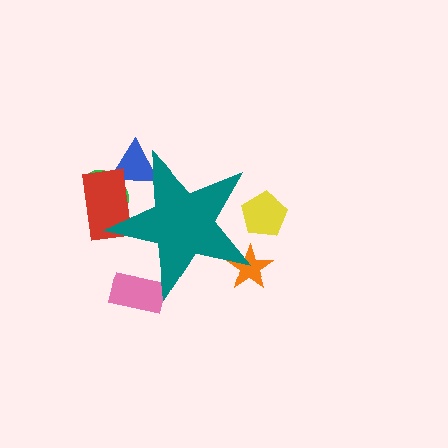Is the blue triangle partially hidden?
Yes, the blue triangle is partially hidden behind the teal star.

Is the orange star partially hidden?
Yes, the orange star is partially hidden behind the teal star.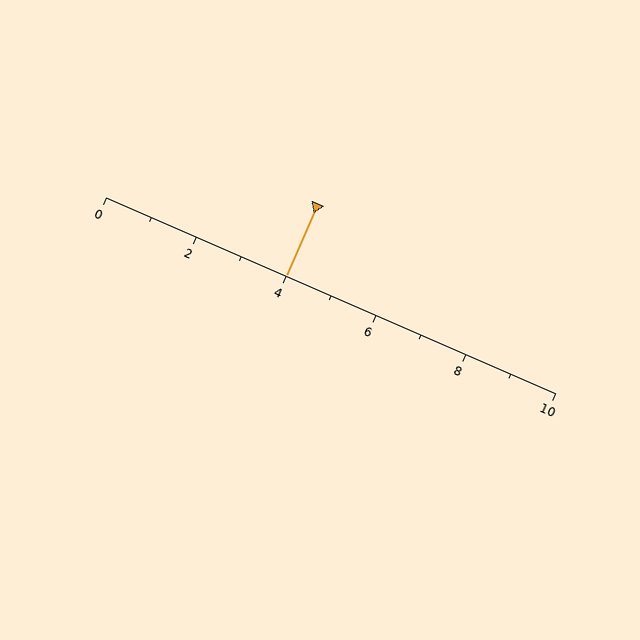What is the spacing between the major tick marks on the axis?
The major ticks are spaced 2 apart.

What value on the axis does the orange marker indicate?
The marker indicates approximately 4.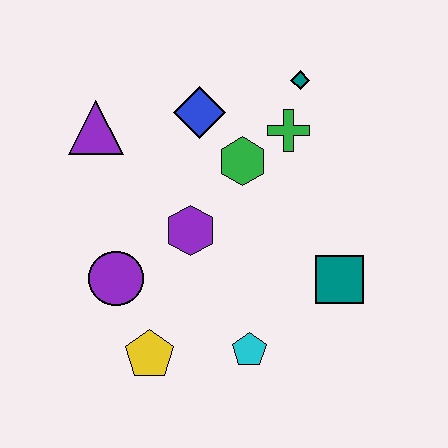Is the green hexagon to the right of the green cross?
No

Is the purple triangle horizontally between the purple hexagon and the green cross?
No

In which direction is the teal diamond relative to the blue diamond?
The teal diamond is to the right of the blue diamond.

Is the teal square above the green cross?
No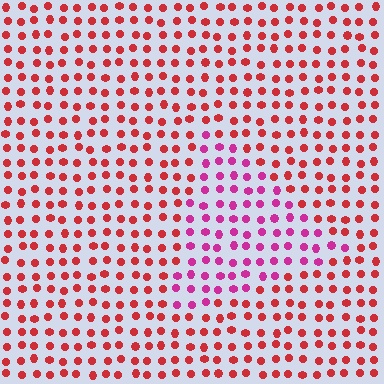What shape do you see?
I see a triangle.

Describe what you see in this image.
The image is filled with small red elements in a uniform arrangement. A triangle-shaped region is visible where the elements are tinted to a slightly different hue, forming a subtle color boundary.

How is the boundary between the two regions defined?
The boundary is defined purely by a slight shift in hue (about 38 degrees). Spacing, size, and orientation are identical on both sides.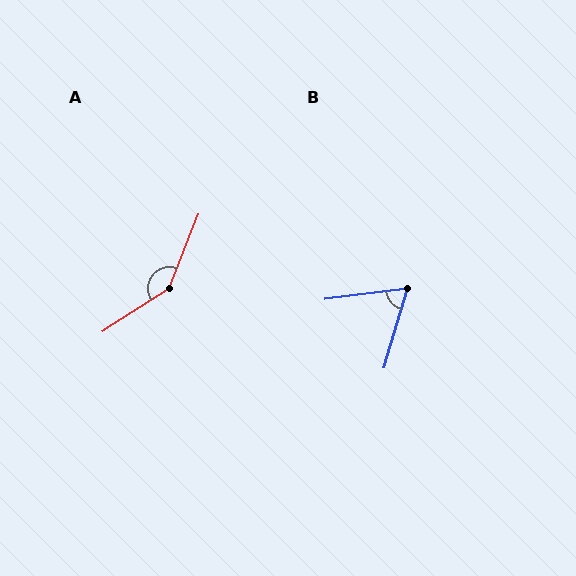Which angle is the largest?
A, at approximately 144 degrees.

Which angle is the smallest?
B, at approximately 66 degrees.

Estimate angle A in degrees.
Approximately 144 degrees.